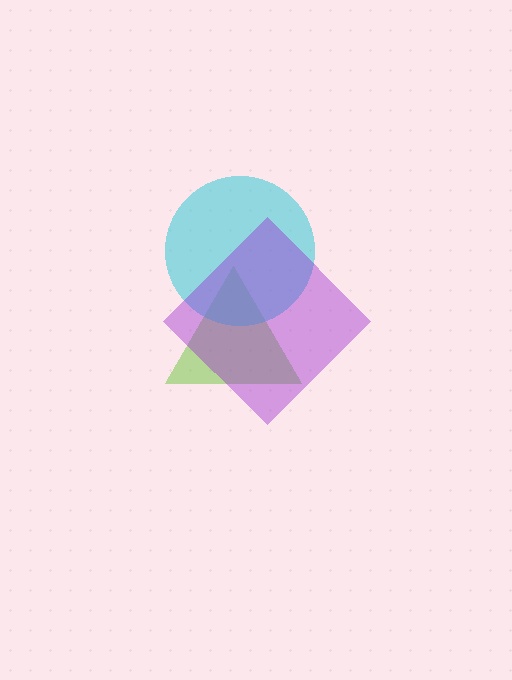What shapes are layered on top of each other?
The layered shapes are: a lime triangle, a cyan circle, a purple diamond.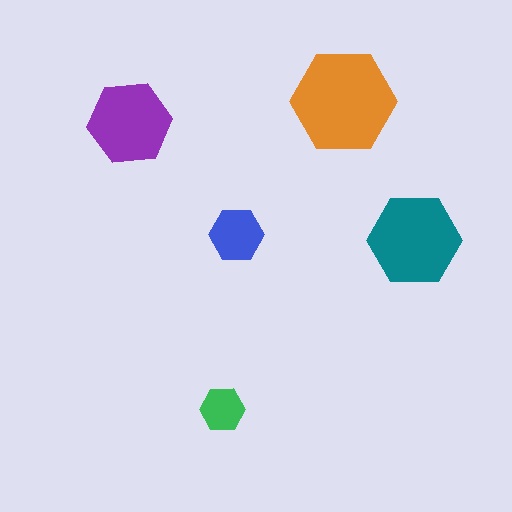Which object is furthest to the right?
The teal hexagon is rightmost.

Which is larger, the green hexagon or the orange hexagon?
The orange one.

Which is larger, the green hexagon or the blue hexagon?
The blue one.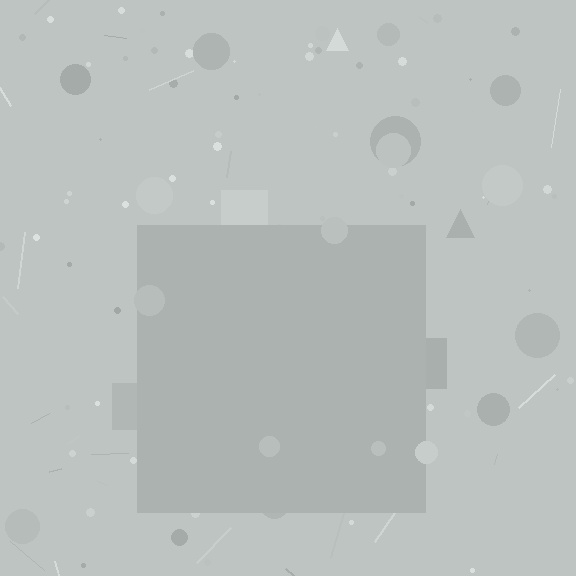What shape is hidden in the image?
A square is hidden in the image.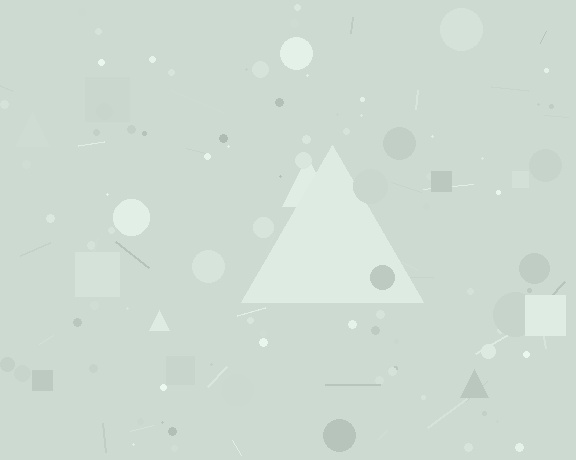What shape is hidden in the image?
A triangle is hidden in the image.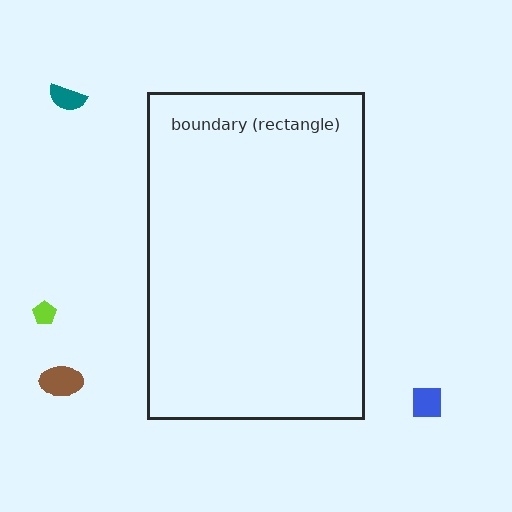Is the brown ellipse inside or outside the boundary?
Outside.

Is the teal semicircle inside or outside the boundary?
Outside.